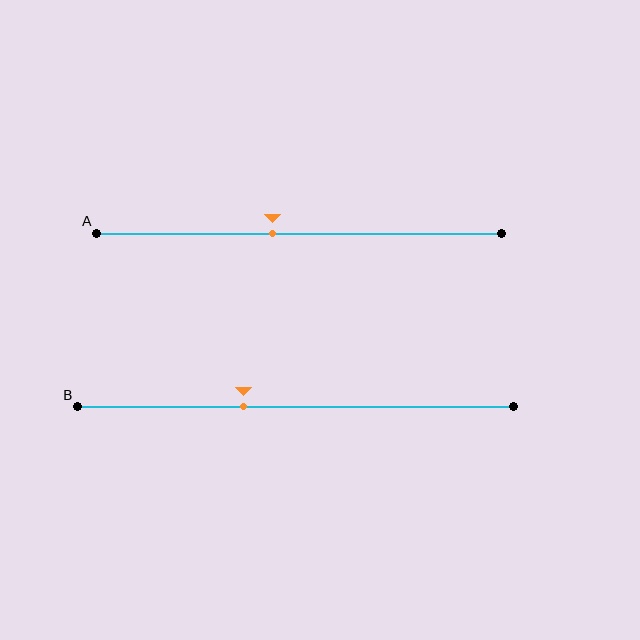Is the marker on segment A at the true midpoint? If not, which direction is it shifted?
No, the marker on segment A is shifted to the left by about 7% of the segment length.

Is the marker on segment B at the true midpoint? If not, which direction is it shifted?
No, the marker on segment B is shifted to the left by about 12% of the segment length.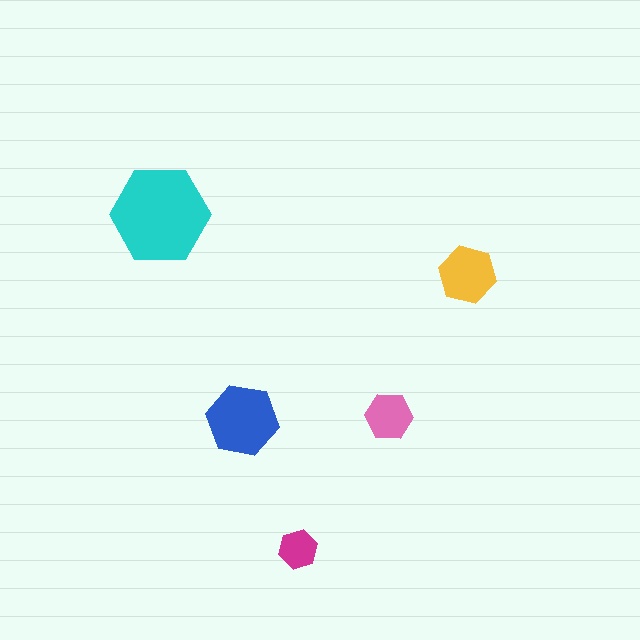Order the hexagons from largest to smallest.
the cyan one, the blue one, the yellow one, the pink one, the magenta one.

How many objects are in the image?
There are 5 objects in the image.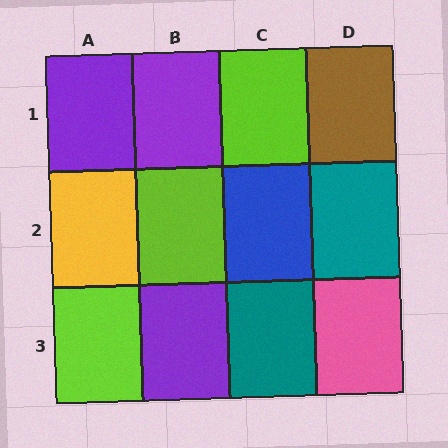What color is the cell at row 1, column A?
Purple.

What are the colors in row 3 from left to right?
Lime, purple, teal, pink.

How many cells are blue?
1 cell is blue.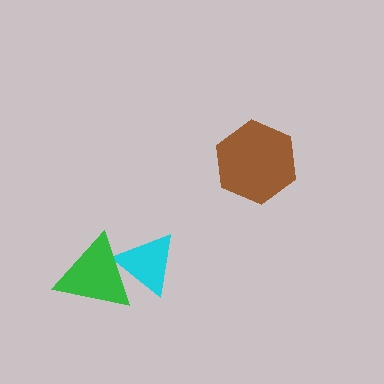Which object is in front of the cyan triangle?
The green triangle is in front of the cyan triangle.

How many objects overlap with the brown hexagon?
0 objects overlap with the brown hexagon.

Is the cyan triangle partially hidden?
Yes, it is partially covered by another shape.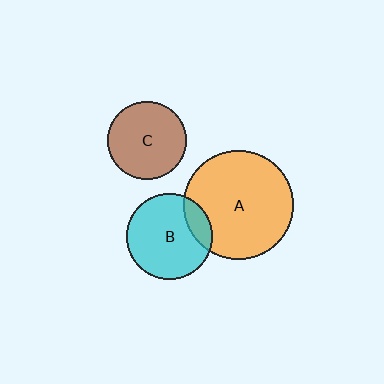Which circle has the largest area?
Circle A (orange).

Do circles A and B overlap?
Yes.